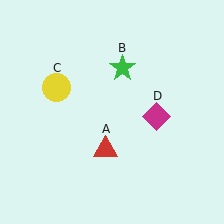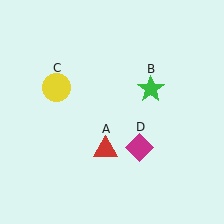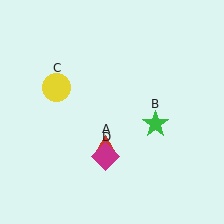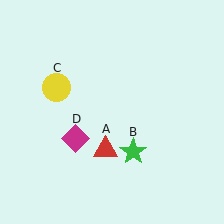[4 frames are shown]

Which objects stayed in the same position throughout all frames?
Red triangle (object A) and yellow circle (object C) remained stationary.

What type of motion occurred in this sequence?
The green star (object B), magenta diamond (object D) rotated clockwise around the center of the scene.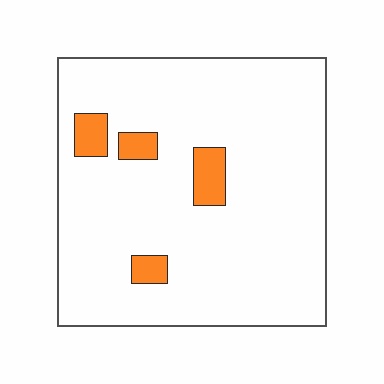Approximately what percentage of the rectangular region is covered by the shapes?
Approximately 10%.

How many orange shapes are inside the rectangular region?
4.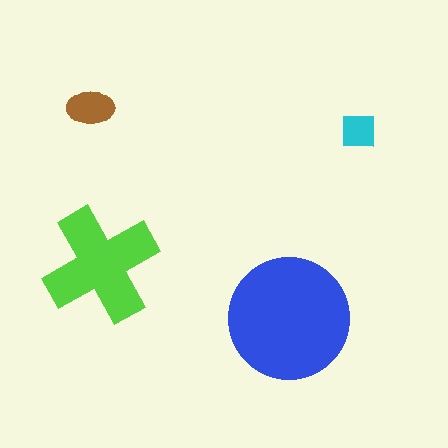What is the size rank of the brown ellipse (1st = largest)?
3rd.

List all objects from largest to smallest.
The blue circle, the lime cross, the brown ellipse, the cyan square.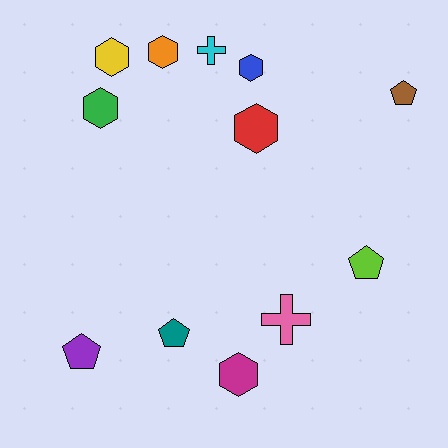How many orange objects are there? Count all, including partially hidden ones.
There is 1 orange object.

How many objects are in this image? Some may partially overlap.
There are 12 objects.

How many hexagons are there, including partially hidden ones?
There are 6 hexagons.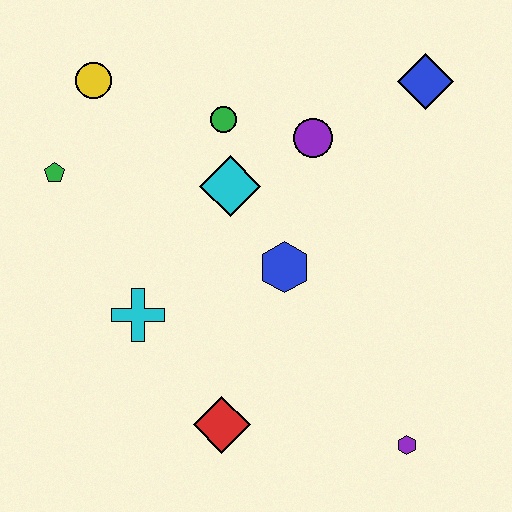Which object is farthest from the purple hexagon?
The yellow circle is farthest from the purple hexagon.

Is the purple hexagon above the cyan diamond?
No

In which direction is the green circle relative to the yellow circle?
The green circle is to the right of the yellow circle.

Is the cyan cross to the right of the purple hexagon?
No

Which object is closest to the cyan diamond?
The green circle is closest to the cyan diamond.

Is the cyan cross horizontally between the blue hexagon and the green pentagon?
Yes